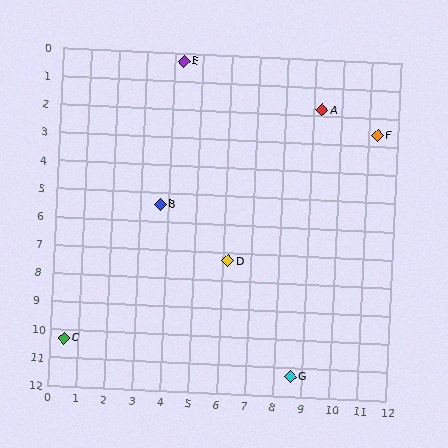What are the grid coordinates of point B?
Point B is at approximately (3.7, 5.4).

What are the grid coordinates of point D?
Point D is at approximately (6.2, 7.3).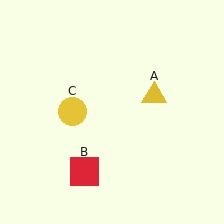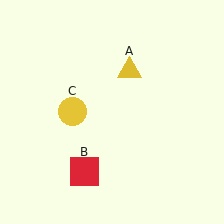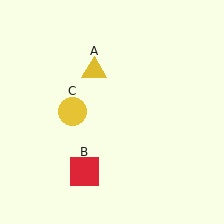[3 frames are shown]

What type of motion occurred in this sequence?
The yellow triangle (object A) rotated counterclockwise around the center of the scene.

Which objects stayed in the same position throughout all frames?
Red square (object B) and yellow circle (object C) remained stationary.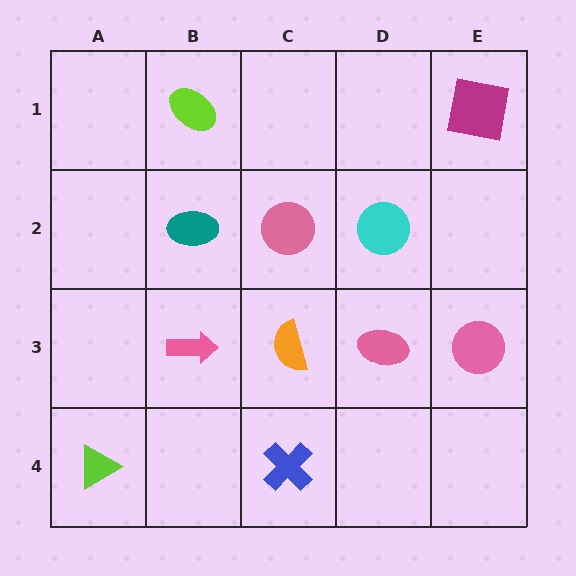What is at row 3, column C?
An orange semicircle.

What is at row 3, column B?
A pink arrow.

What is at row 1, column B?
A lime ellipse.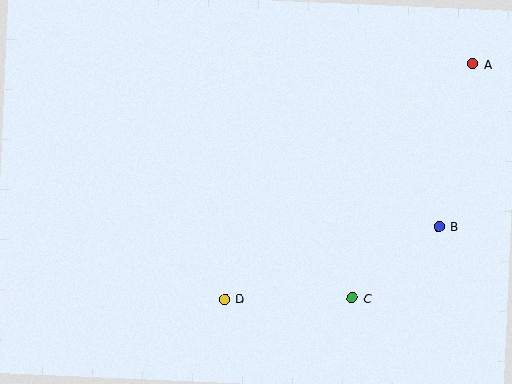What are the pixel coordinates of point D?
Point D is at (224, 299).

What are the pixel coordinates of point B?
Point B is at (439, 226).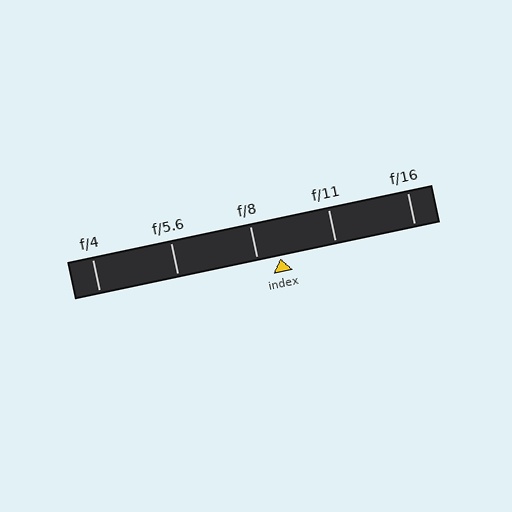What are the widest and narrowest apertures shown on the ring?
The widest aperture shown is f/4 and the narrowest is f/16.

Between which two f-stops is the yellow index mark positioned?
The index mark is between f/8 and f/11.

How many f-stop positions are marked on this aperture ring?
There are 5 f-stop positions marked.